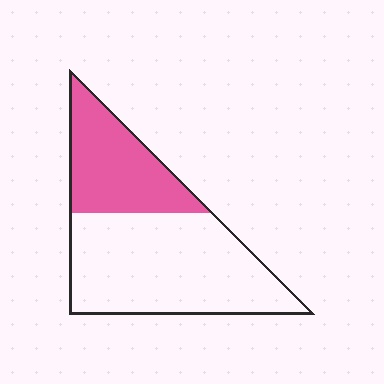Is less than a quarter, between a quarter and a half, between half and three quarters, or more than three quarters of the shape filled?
Between a quarter and a half.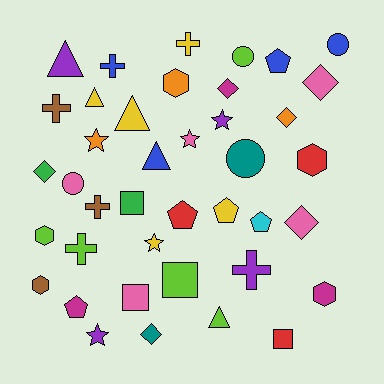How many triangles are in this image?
There are 5 triangles.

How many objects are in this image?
There are 40 objects.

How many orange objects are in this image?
There are 3 orange objects.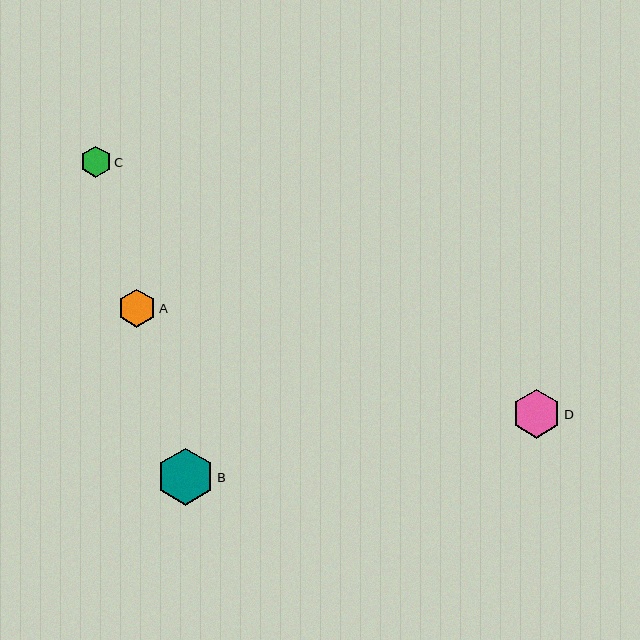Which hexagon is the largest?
Hexagon B is the largest with a size of approximately 57 pixels.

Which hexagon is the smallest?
Hexagon C is the smallest with a size of approximately 31 pixels.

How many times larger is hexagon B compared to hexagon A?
Hexagon B is approximately 1.5 times the size of hexagon A.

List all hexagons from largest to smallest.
From largest to smallest: B, D, A, C.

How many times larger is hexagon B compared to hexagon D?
Hexagon B is approximately 1.2 times the size of hexagon D.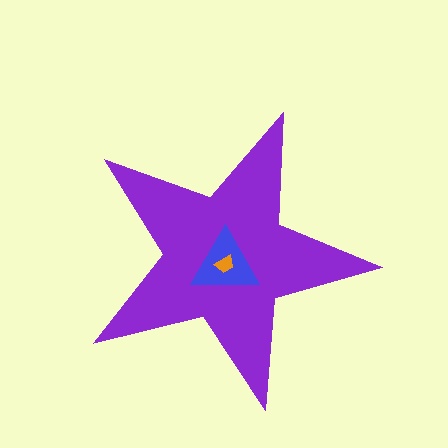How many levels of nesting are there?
3.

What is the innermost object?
The orange trapezoid.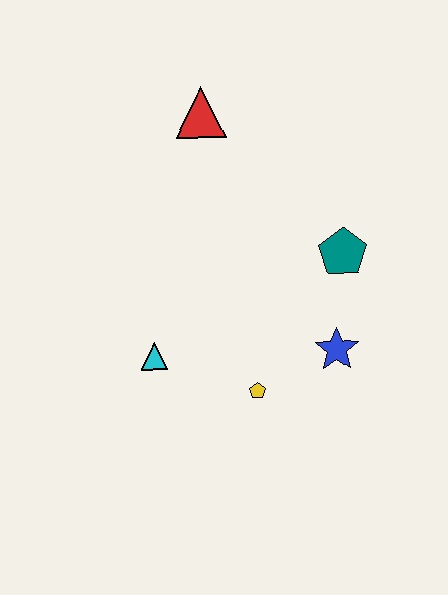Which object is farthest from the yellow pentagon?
The red triangle is farthest from the yellow pentagon.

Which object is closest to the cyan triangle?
The yellow pentagon is closest to the cyan triangle.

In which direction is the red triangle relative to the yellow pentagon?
The red triangle is above the yellow pentagon.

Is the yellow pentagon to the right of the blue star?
No